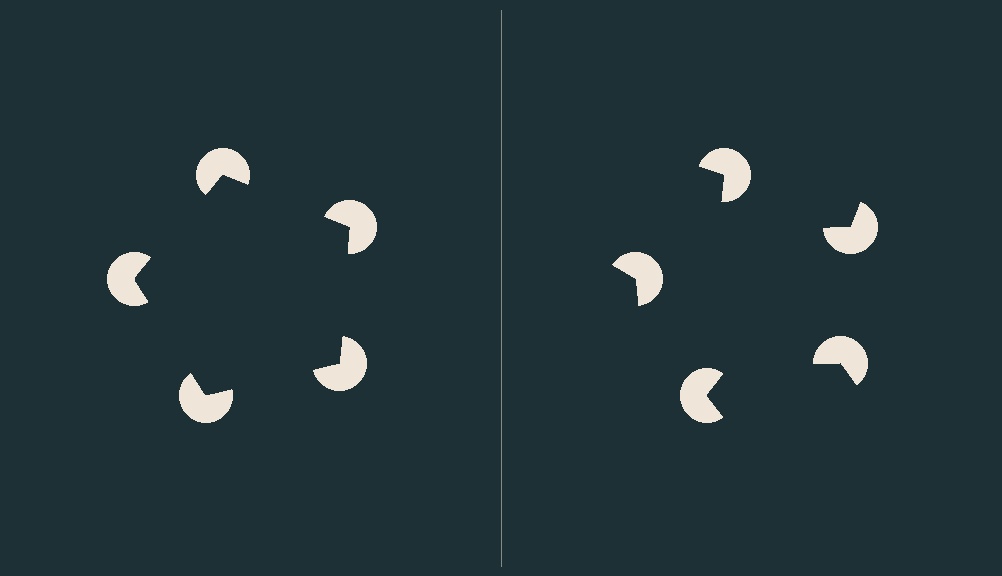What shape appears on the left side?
An illusory pentagon.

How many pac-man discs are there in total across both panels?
10 — 5 on each side.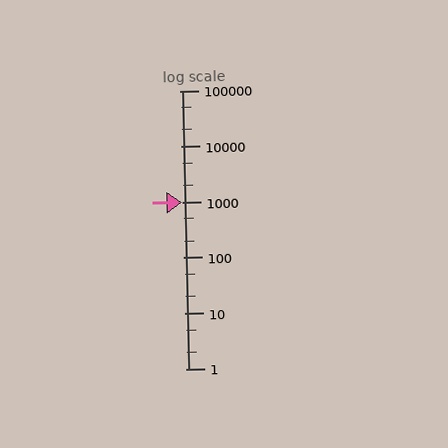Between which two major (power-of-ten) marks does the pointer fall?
The pointer is between 1000 and 10000.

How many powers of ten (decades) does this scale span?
The scale spans 5 decades, from 1 to 100000.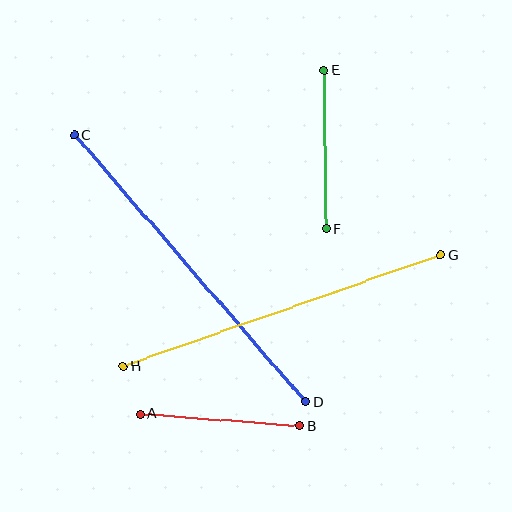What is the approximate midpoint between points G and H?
The midpoint is at approximately (282, 311) pixels.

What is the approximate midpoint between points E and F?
The midpoint is at approximately (325, 150) pixels.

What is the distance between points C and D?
The distance is approximately 353 pixels.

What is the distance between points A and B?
The distance is approximately 160 pixels.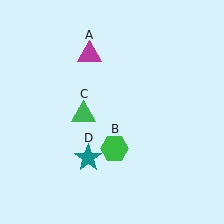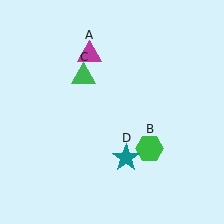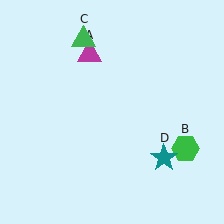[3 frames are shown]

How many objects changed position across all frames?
3 objects changed position: green hexagon (object B), green triangle (object C), teal star (object D).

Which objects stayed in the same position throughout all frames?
Magenta triangle (object A) remained stationary.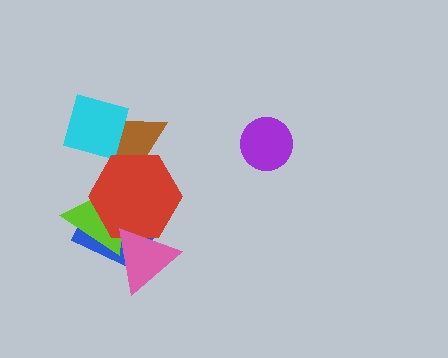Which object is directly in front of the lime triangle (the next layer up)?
The red hexagon is directly in front of the lime triangle.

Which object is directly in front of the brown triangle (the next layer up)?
The cyan diamond is directly in front of the brown triangle.